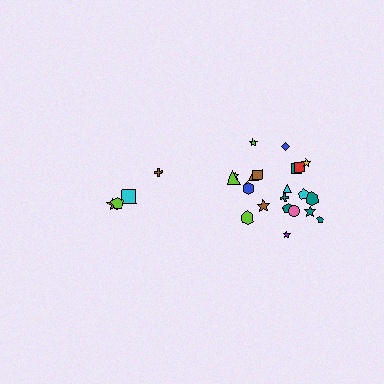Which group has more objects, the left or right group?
The right group.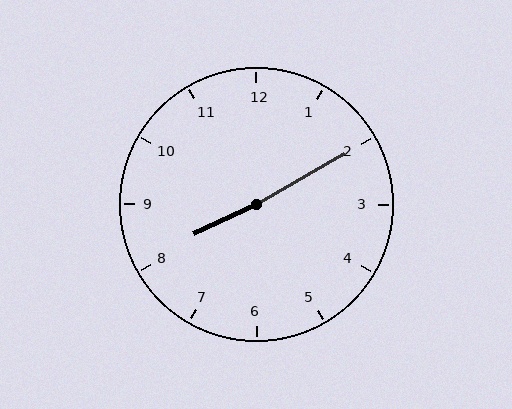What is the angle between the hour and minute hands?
Approximately 175 degrees.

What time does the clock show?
8:10.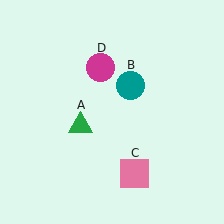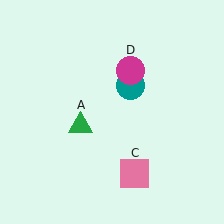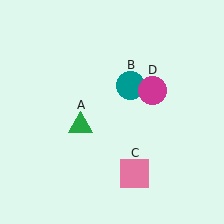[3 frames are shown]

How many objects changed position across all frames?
1 object changed position: magenta circle (object D).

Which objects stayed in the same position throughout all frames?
Green triangle (object A) and teal circle (object B) and pink square (object C) remained stationary.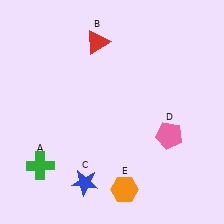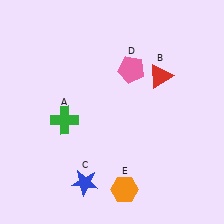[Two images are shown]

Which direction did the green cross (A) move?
The green cross (A) moved up.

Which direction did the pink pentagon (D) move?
The pink pentagon (D) moved up.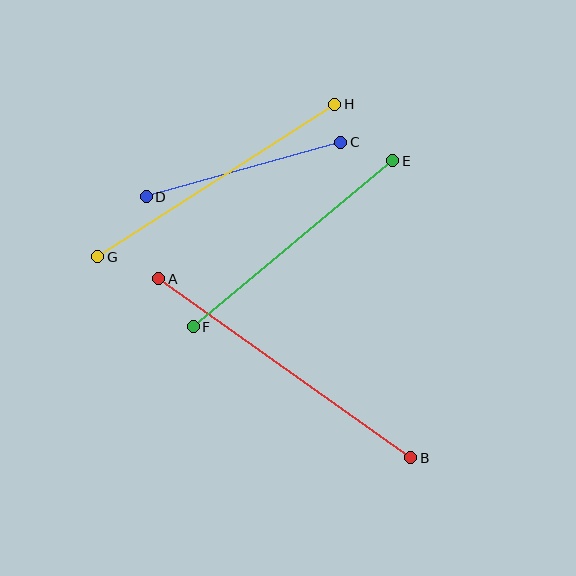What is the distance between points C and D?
The distance is approximately 202 pixels.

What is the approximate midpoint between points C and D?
The midpoint is at approximately (244, 169) pixels.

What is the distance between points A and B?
The distance is approximately 309 pixels.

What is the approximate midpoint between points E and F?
The midpoint is at approximately (293, 244) pixels.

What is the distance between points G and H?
The distance is approximately 282 pixels.